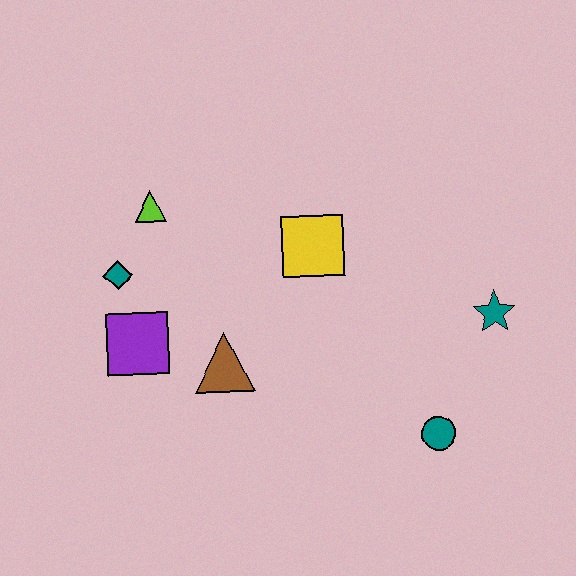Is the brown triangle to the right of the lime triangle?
Yes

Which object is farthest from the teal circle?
The lime triangle is farthest from the teal circle.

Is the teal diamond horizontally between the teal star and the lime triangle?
No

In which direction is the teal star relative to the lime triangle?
The teal star is to the right of the lime triangle.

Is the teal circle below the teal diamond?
Yes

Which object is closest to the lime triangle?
The teal diamond is closest to the lime triangle.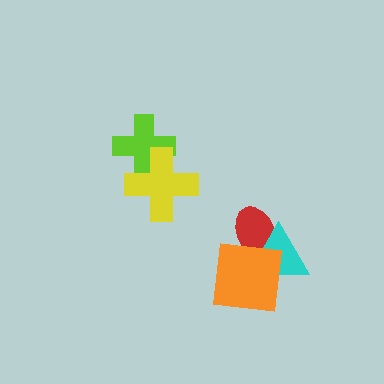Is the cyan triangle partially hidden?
Yes, it is partially covered by another shape.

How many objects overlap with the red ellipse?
2 objects overlap with the red ellipse.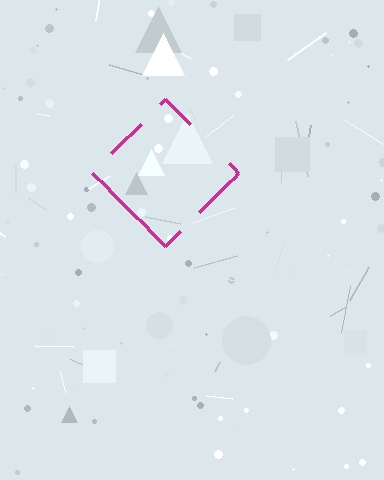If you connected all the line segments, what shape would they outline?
They would outline a diamond.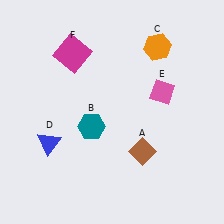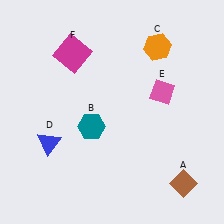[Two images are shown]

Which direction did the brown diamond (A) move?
The brown diamond (A) moved right.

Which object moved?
The brown diamond (A) moved right.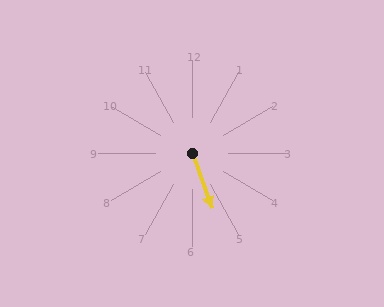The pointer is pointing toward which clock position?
Roughly 5 o'clock.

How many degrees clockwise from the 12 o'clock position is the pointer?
Approximately 160 degrees.